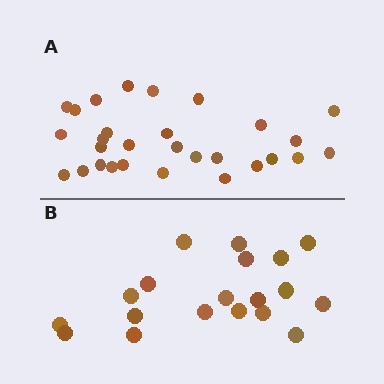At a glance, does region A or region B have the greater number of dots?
Region A (the top region) has more dots.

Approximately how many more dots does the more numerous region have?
Region A has roughly 10 or so more dots than region B.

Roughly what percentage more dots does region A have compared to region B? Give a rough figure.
About 55% more.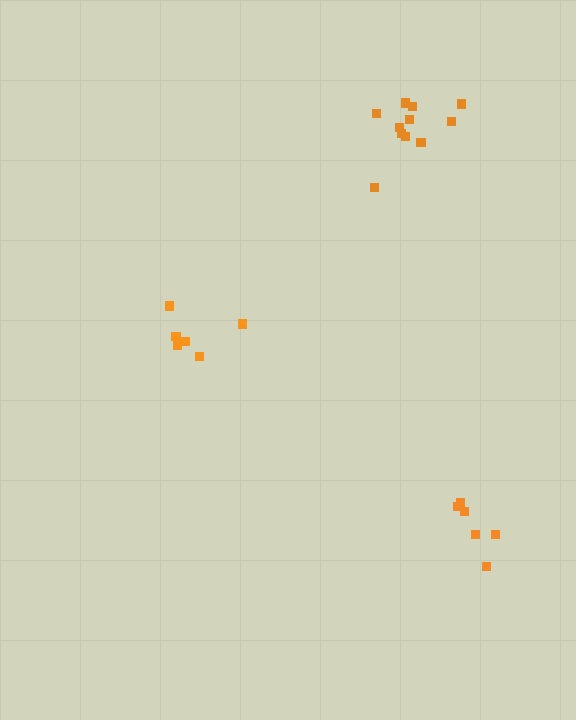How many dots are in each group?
Group 1: 11 dots, Group 2: 6 dots, Group 3: 6 dots (23 total).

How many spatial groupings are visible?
There are 3 spatial groupings.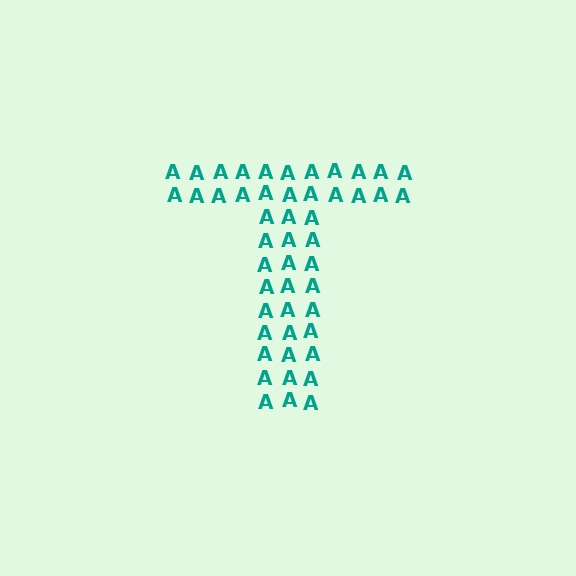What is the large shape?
The large shape is the letter T.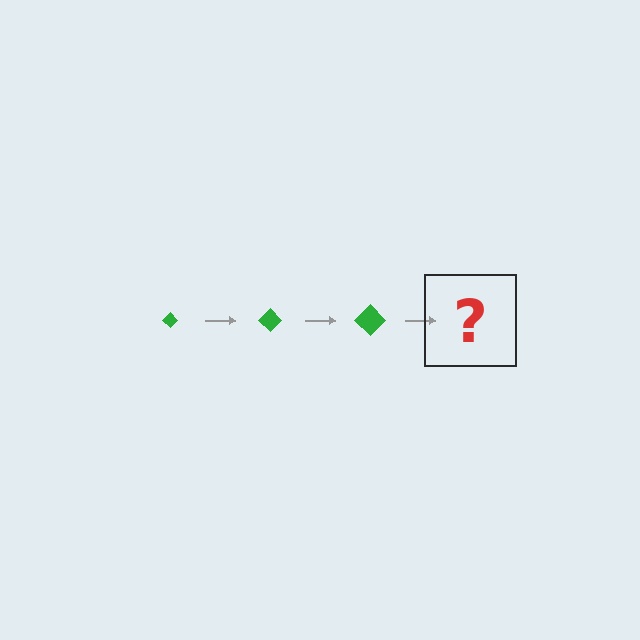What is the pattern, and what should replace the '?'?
The pattern is that the diamond gets progressively larger each step. The '?' should be a green diamond, larger than the previous one.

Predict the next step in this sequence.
The next step is a green diamond, larger than the previous one.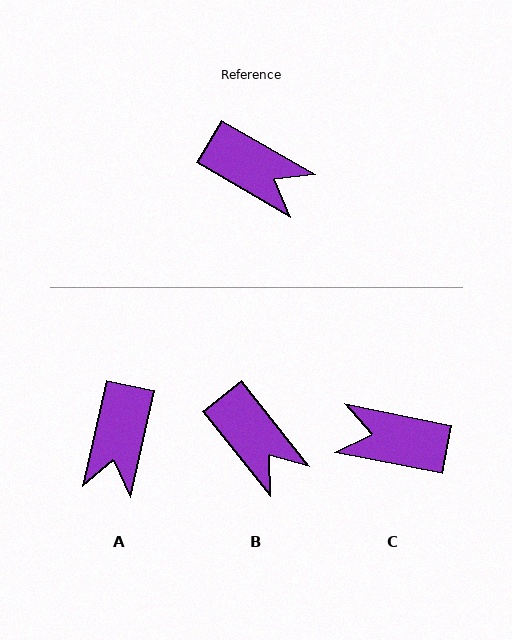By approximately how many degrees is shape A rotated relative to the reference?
Approximately 72 degrees clockwise.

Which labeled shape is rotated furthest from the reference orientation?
C, about 161 degrees away.